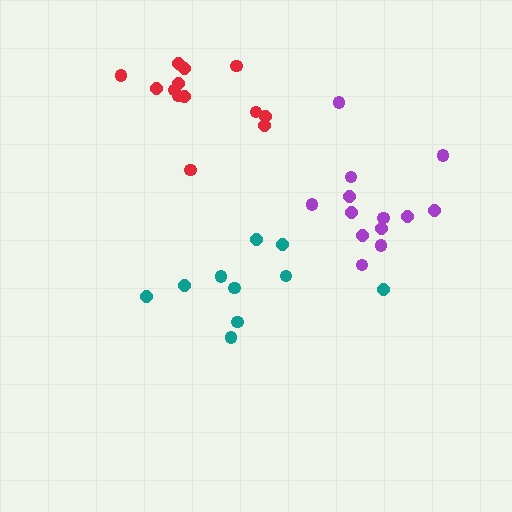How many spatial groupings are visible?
There are 3 spatial groupings.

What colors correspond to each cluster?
The clusters are colored: red, teal, purple.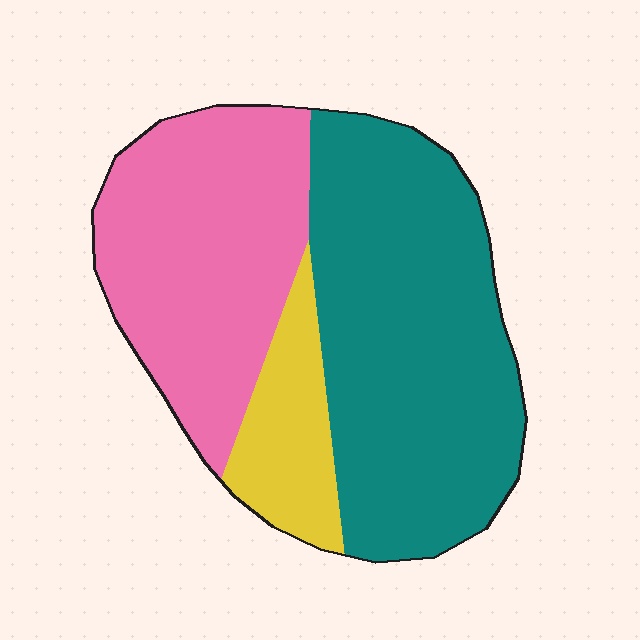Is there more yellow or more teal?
Teal.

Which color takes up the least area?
Yellow, at roughly 15%.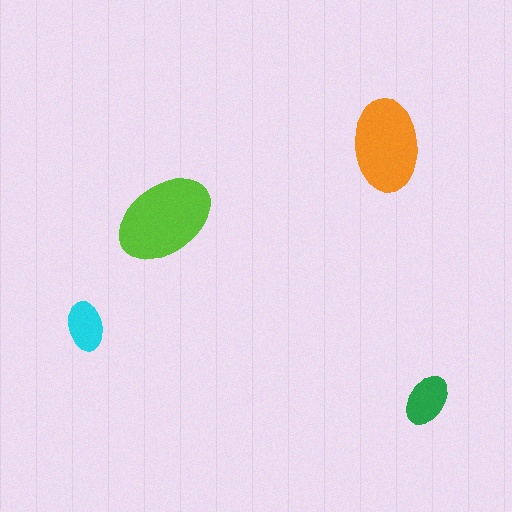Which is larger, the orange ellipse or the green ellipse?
The orange one.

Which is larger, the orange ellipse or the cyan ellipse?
The orange one.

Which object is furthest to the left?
The cyan ellipse is leftmost.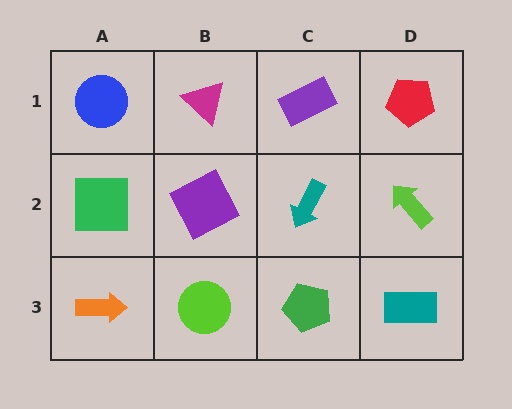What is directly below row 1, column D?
A lime arrow.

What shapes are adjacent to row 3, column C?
A teal arrow (row 2, column C), a lime circle (row 3, column B), a teal rectangle (row 3, column D).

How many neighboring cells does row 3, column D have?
2.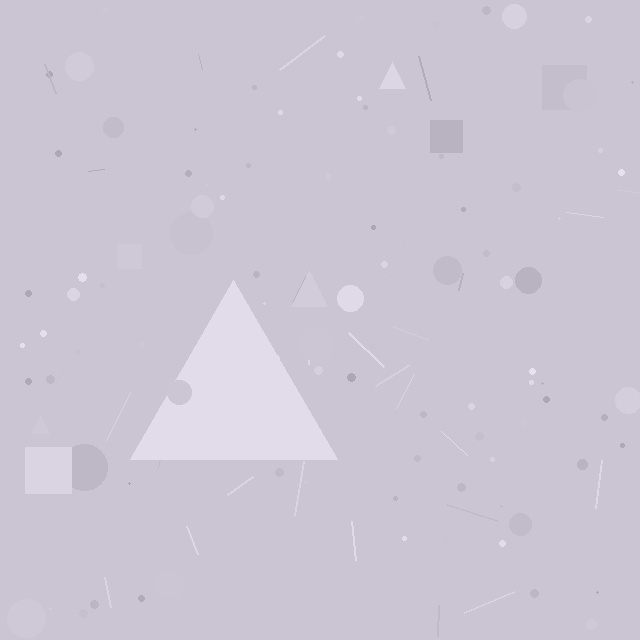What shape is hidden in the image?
A triangle is hidden in the image.